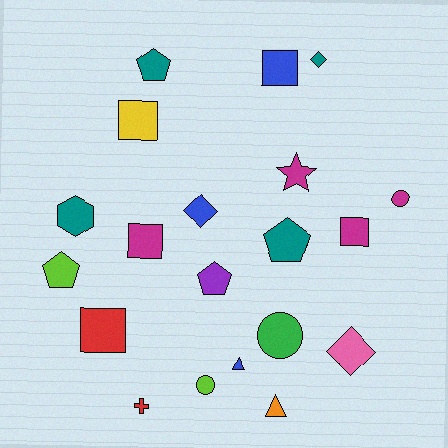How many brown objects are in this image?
There are no brown objects.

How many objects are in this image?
There are 20 objects.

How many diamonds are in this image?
There are 3 diamonds.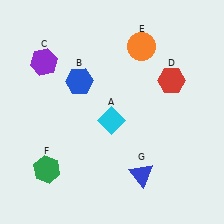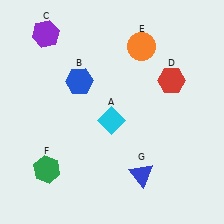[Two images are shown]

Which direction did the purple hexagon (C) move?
The purple hexagon (C) moved up.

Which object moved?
The purple hexagon (C) moved up.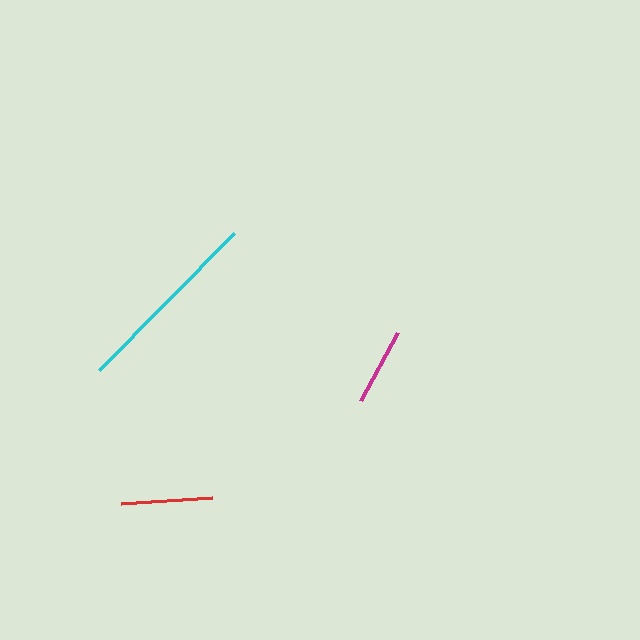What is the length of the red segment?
The red segment is approximately 91 pixels long.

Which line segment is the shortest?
The magenta line is the shortest at approximately 77 pixels.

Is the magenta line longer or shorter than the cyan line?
The cyan line is longer than the magenta line.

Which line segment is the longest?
The cyan line is the longest at approximately 192 pixels.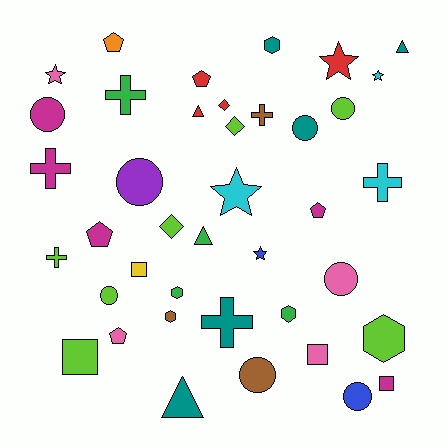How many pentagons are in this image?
There are 5 pentagons.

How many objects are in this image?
There are 40 objects.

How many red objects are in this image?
There are 4 red objects.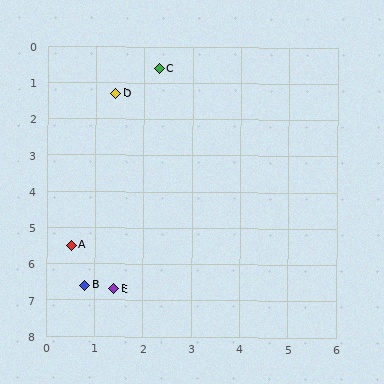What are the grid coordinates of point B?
Point B is at approximately (0.8, 6.6).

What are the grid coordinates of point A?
Point A is at approximately (0.5, 5.5).